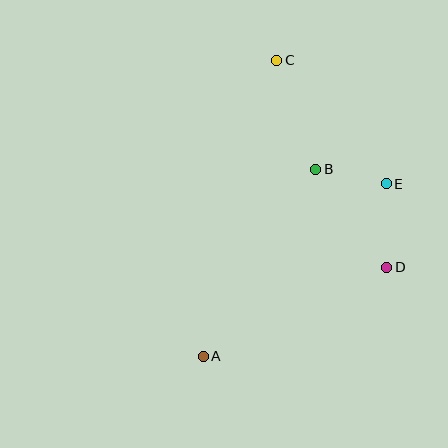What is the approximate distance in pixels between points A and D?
The distance between A and D is approximately 204 pixels.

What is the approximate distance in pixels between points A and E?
The distance between A and E is approximately 252 pixels.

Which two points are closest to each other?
Points B and E are closest to each other.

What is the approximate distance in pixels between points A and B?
The distance between A and B is approximately 218 pixels.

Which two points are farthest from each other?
Points A and C are farthest from each other.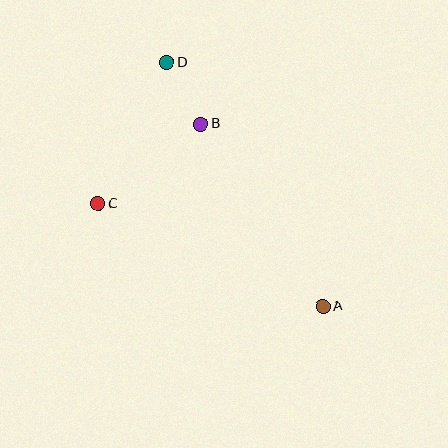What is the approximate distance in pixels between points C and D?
The distance between C and D is approximately 157 pixels.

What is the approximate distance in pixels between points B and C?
The distance between B and C is approximately 130 pixels.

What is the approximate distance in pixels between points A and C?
The distance between A and C is approximately 247 pixels.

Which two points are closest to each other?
Points B and D are closest to each other.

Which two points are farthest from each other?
Points A and D are farthest from each other.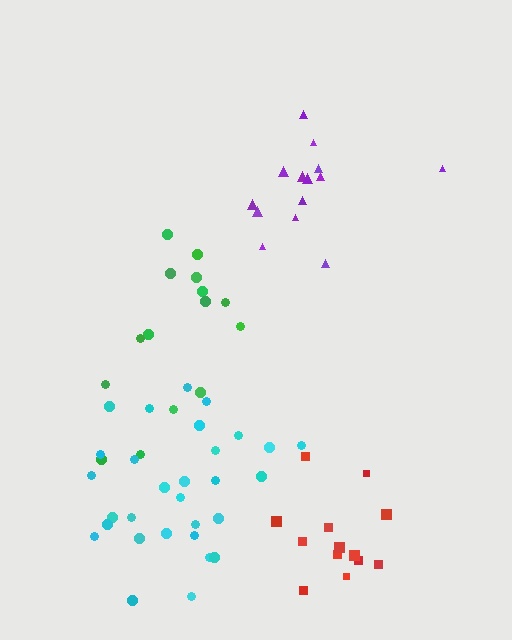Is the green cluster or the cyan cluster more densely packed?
Cyan.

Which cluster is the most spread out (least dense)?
Green.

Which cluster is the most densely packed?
Purple.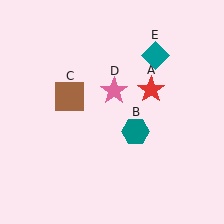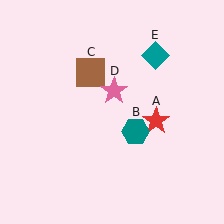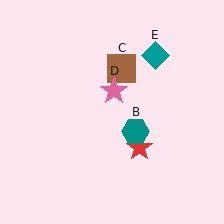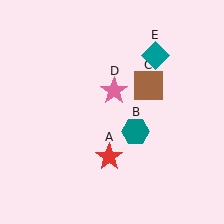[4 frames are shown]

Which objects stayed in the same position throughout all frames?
Teal hexagon (object B) and pink star (object D) and teal diamond (object E) remained stationary.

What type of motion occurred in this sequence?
The red star (object A), brown square (object C) rotated clockwise around the center of the scene.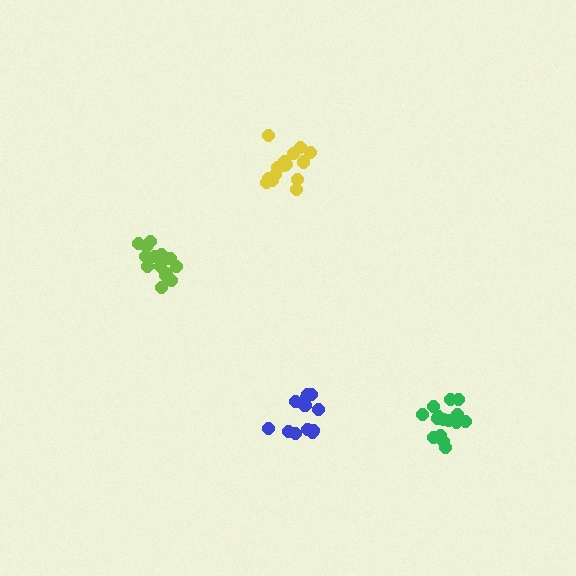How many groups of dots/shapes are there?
There are 4 groups.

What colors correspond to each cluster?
The clusters are colored: yellow, green, blue, lime.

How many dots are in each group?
Group 1: 15 dots, Group 2: 15 dots, Group 3: 13 dots, Group 4: 15 dots (58 total).